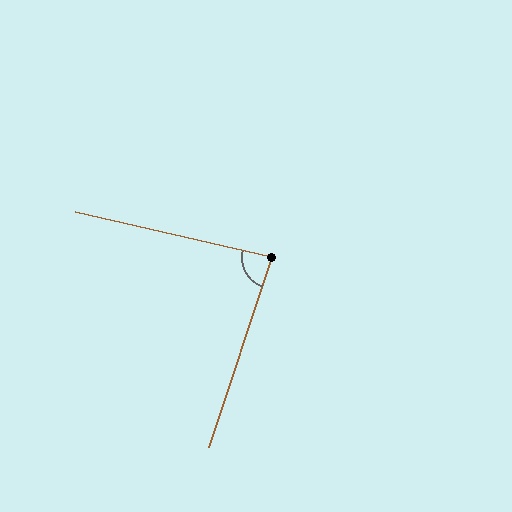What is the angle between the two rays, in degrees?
Approximately 84 degrees.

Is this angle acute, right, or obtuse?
It is acute.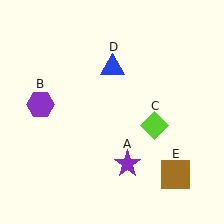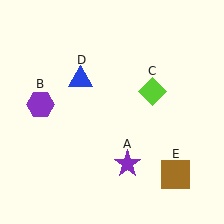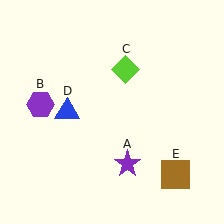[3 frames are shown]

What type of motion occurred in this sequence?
The lime diamond (object C), blue triangle (object D) rotated counterclockwise around the center of the scene.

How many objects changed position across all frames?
2 objects changed position: lime diamond (object C), blue triangle (object D).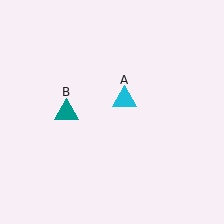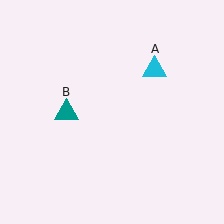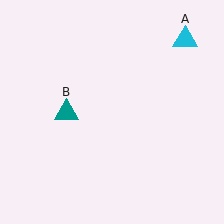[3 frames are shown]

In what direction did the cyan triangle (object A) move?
The cyan triangle (object A) moved up and to the right.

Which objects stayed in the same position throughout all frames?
Teal triangle (object B) remained stationary.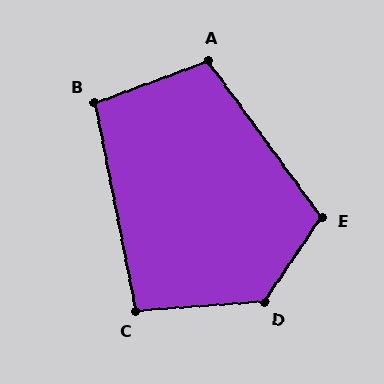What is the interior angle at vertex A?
Approximately 106 degrees (obtuse).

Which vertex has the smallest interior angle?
C, at approximately 97 degrees.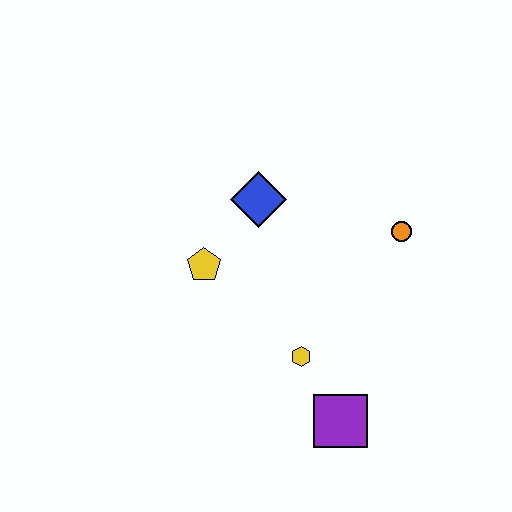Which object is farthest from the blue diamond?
The purple square is farthest from the blue diamond.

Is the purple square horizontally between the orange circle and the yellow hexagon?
Yes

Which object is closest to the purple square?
The yellow hexagon is closest to the purple square.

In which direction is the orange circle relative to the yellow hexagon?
The orange circle is above the yellow hexagon.